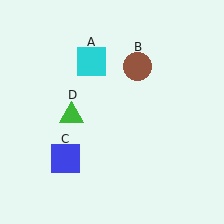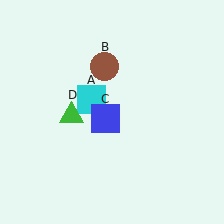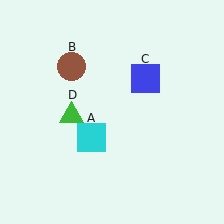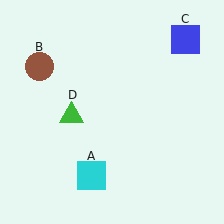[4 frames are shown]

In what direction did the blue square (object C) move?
The blue square (object C) moved up and to the right.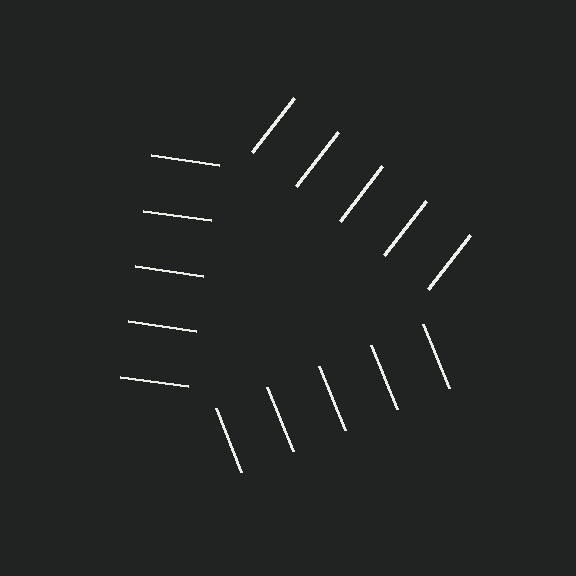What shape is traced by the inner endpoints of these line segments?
An illusory triangle — the line segments terminate on its edges but no continuous stroke is drawn.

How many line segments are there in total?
15 — 5 along each of the 3 edges.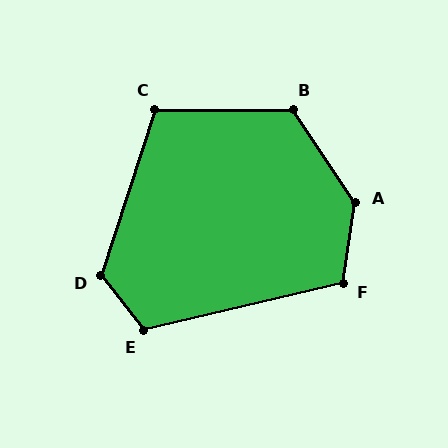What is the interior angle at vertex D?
Approximately 124 degrees (obtuse).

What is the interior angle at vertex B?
Approximately 124 degrees (obtuse).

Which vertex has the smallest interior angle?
C, at approximately 108 degrees.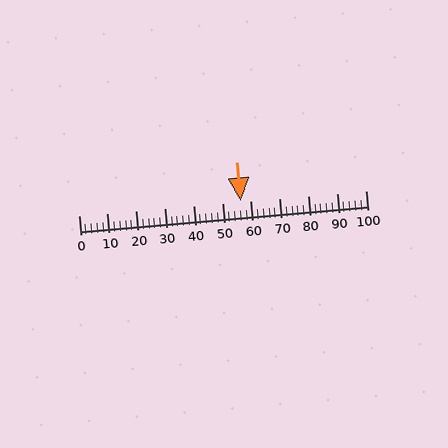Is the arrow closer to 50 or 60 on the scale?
The arrow is closer to 60.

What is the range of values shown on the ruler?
The ruler shows values from 0 to 100.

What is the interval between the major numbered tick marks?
The major tick marks are spaced 10 units apart.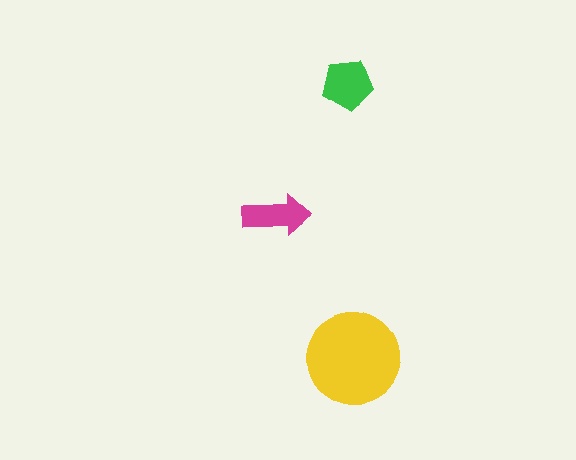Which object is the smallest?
The magenta arrow.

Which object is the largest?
The yellow circle.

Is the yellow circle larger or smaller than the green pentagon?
Larger.